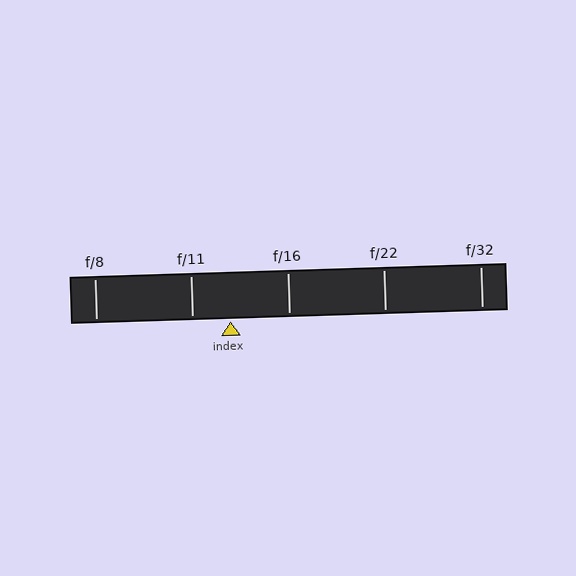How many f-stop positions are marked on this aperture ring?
There are 5 f-stop positions marked.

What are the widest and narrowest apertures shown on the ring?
The widest aperture shown is f/8 and the narrowest is f/32.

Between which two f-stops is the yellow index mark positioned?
The index mark is between f/11 and f/16.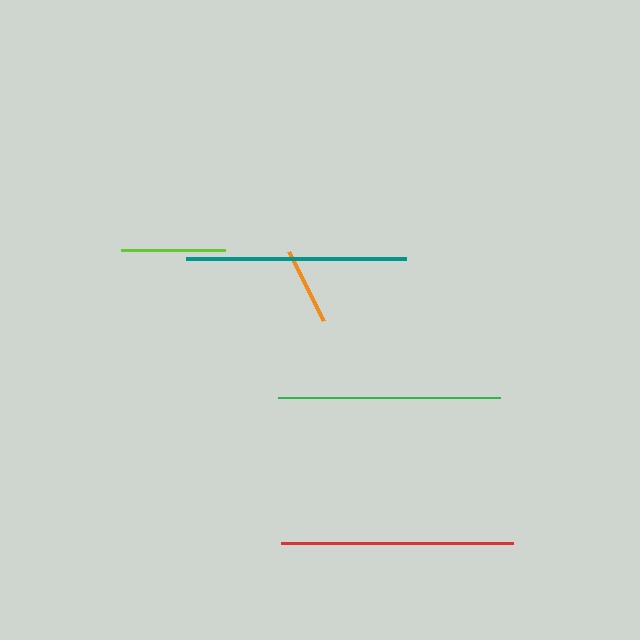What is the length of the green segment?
The green segment is approximately 223 pixels long.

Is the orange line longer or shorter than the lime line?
The lime line is longer than the orange line.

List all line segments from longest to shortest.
From longest to shortest: red, green, teal, lime, orange.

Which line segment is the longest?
The red line is the longest at approximately 231 pixels.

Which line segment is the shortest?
The orange line is the shortest at approximately 77 pixels.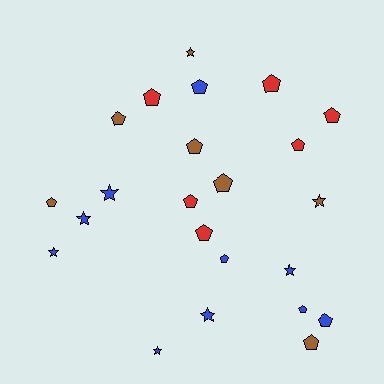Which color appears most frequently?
Blue, with 10 objects.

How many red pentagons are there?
There are 6 red pentagons.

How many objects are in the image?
There are 23 objects.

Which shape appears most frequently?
Pentagon, with 15 objects.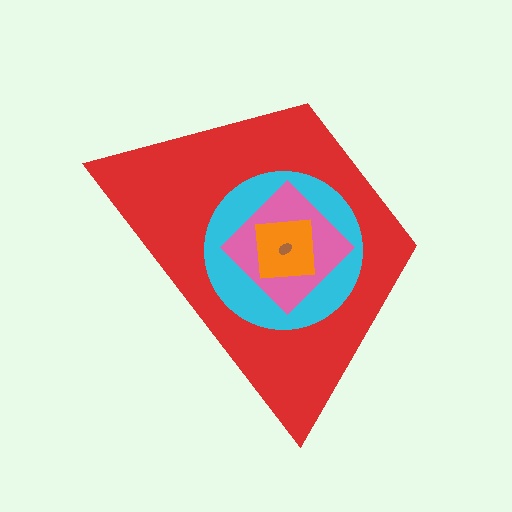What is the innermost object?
The brown ellipse.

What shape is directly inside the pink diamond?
The orange square.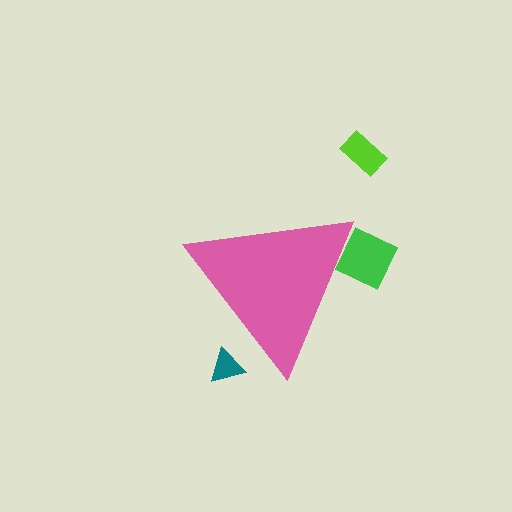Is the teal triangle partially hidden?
Yes, the teal triangle is partially hidden behind the pink triangle.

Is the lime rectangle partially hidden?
No, the lime rectangle is fully visible.